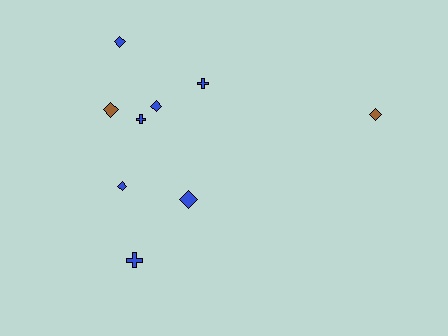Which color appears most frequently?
Blue, with 7 objects.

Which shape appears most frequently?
Diamond, with 6 objects.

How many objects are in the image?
There are 9 objects.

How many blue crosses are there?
There are 3 blue crosses.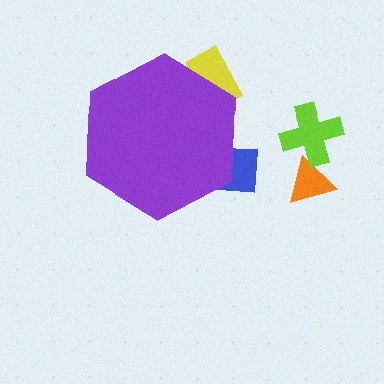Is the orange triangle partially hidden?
No, the orange triangle is fully visible.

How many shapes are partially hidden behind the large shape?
2 shapes are partially hidden.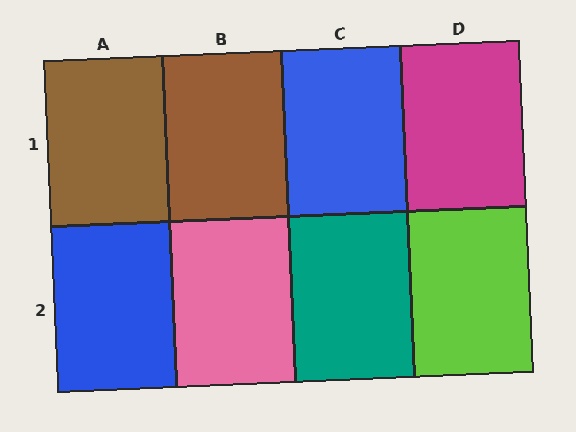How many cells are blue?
2 cells are blue.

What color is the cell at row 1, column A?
Brown.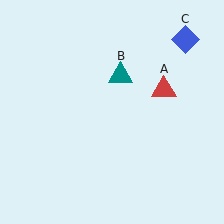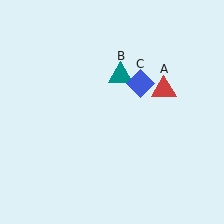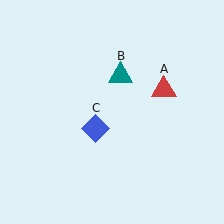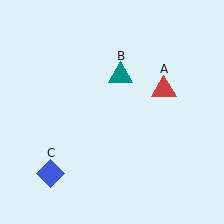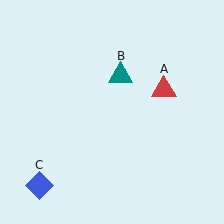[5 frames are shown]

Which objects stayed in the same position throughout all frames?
Red triangle (object A) and teal triangle (object B) remained stationary.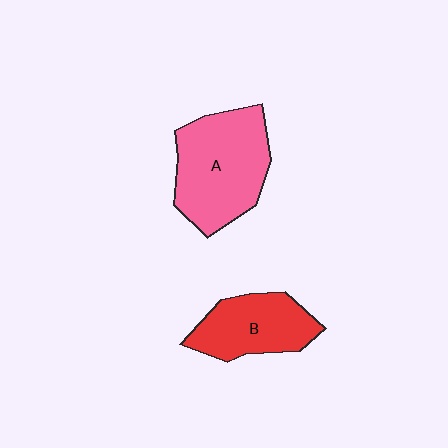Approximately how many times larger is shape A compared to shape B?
Approximately 1.5 times.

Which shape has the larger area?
Shape A (pink).